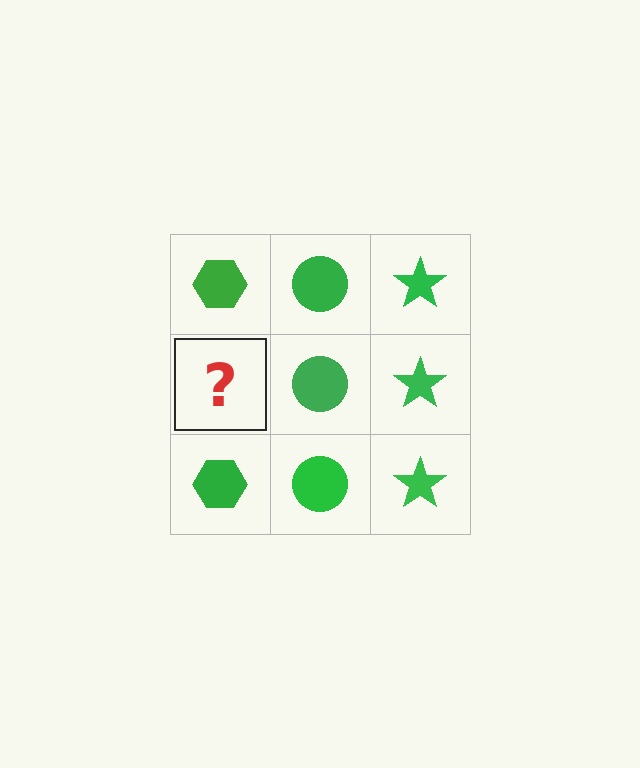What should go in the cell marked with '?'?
The missing cell should contain a green hexagon.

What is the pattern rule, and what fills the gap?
The rule is that each column has a consistent shape. The gap should be filled with a green hexagon.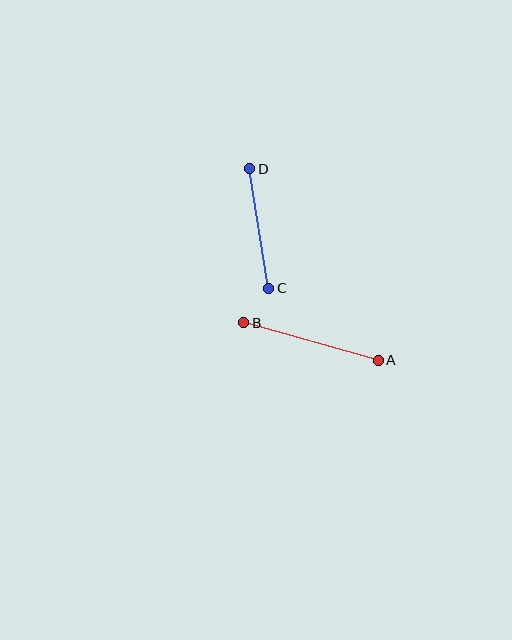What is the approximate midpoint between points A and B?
The midpoint is at approximately (311, 342) pixels.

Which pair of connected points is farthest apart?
Points A and B are farthest apart.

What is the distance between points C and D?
The distance is approximately 121 pixels.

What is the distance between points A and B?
The distance is approximately 140 pixels.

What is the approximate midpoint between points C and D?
The midpoint is at approximately (259, 229) pixels.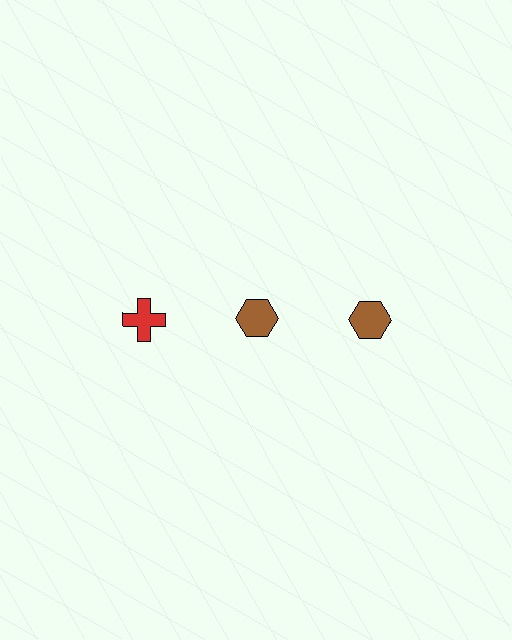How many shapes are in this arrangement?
There are 3 shapes arranged in a grid pattern.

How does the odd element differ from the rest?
It differs in both color (red instead of brown) and shape (cross instead of hexagon).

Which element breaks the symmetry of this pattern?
The red cross in the top row, leftmost column breaks the symmetry. All other shapes are brown hexagons.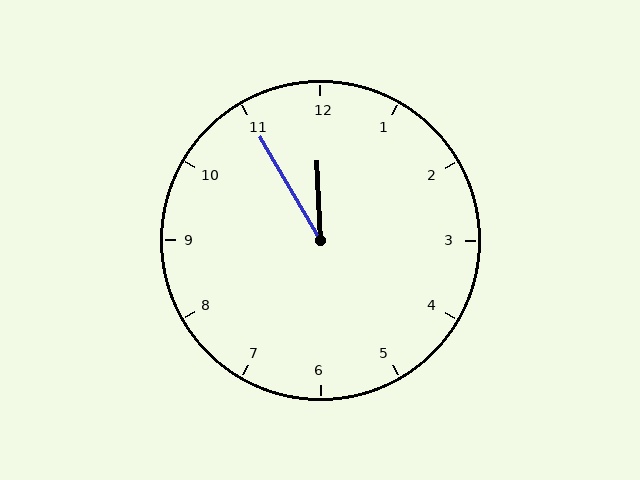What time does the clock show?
11:55.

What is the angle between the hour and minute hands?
Approximately 28 degrees.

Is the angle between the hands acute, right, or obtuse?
It is acute.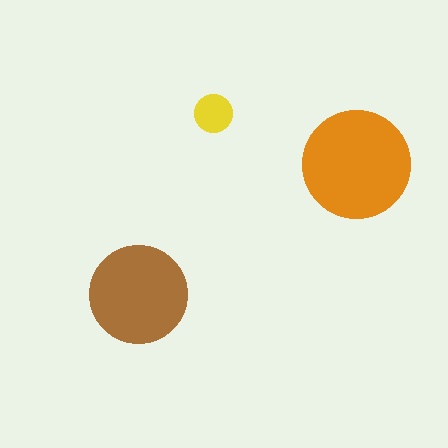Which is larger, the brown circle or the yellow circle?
The brown one.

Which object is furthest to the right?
The orange circle is rightmost.